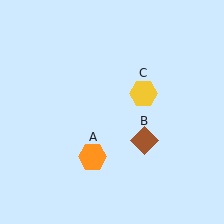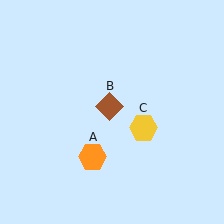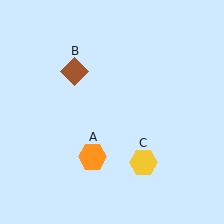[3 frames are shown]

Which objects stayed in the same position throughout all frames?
Orange hexagon (object A) remained stationary.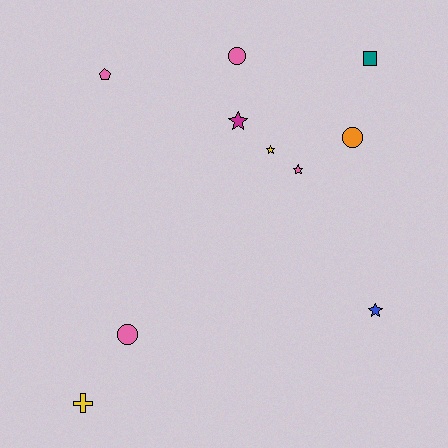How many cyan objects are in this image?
There are no cyan objects.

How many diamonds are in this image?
There are no diamonds.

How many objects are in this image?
There are 10 objects.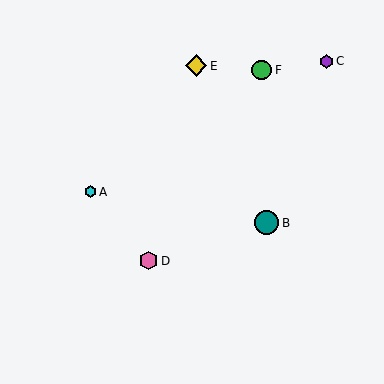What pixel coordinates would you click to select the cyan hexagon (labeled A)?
Click at (90, 192) to select the cyan hexagon A.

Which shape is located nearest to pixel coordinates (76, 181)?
The cyan hexagon (labeled A) at (90, 192) is nearest to that location.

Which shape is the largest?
The teal circle (labeled B) is the largest.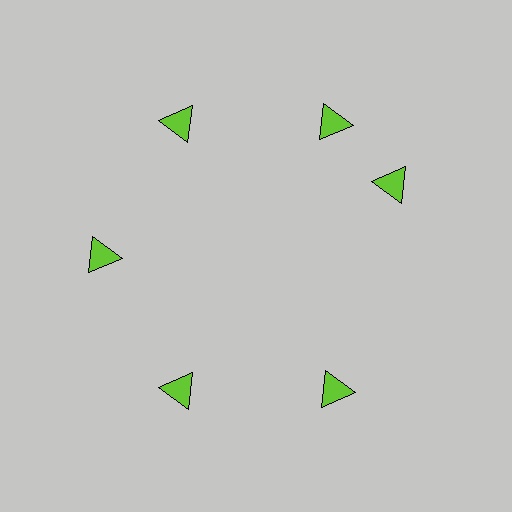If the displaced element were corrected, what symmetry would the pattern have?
It would have 6-fold rotational symmetry — the pattern would map onto itself every 60 degrees.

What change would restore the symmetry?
The symmetry would be restored by rotating it back into even spacing with its neighbors so that all 6 triangles sit at equal angles and equal distance from the center.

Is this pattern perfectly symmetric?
No. The 6 lime triangles are arranged in a ring, but one element near the 3 o'clock position is rotated out of alignment along the ring, breaking the 6-fold rotational symmetry.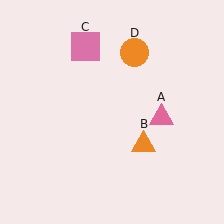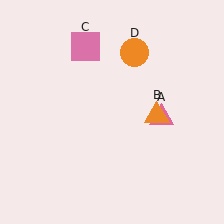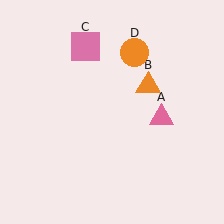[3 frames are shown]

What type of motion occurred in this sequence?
The orange triangle (object B) rotated counterclockwise around the center of the scene.